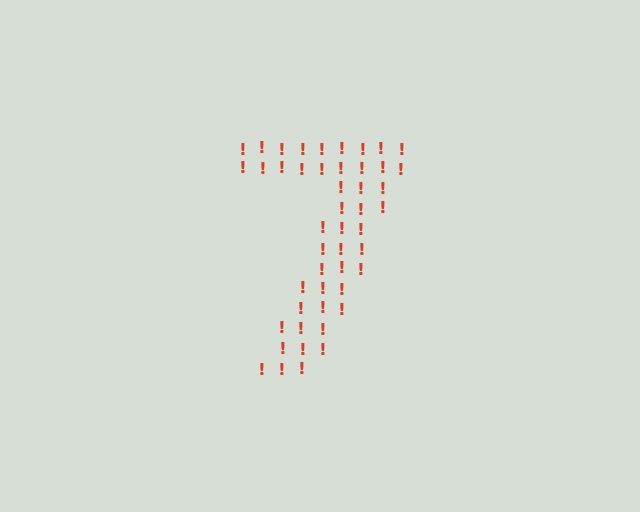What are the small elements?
The small elements are exclamation marks.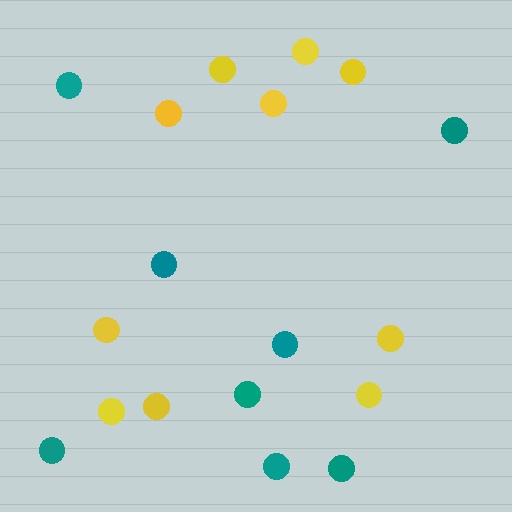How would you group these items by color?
There are 2 groups: one group of yellow circles (10) and one group of teal circles (8).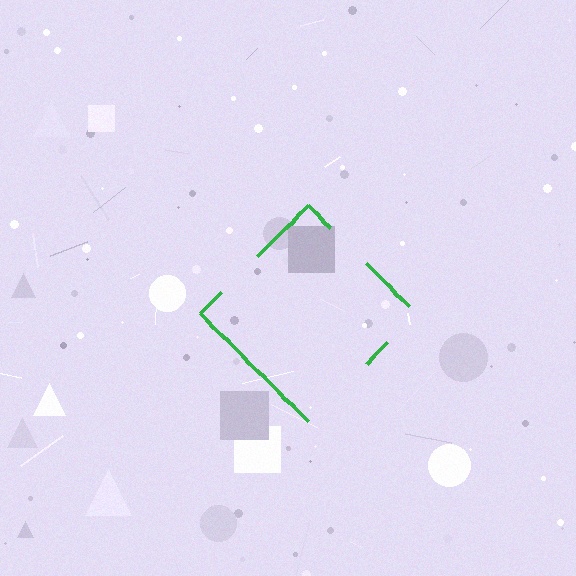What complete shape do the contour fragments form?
The contour fragments form a diamond.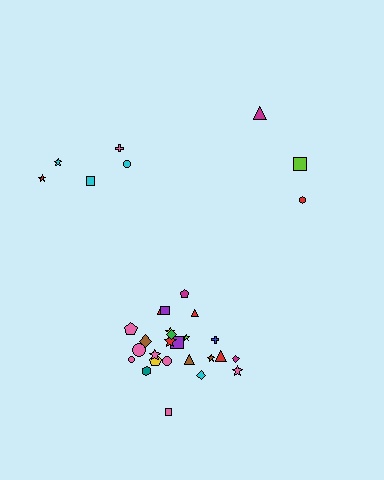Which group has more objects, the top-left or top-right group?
The top-left group.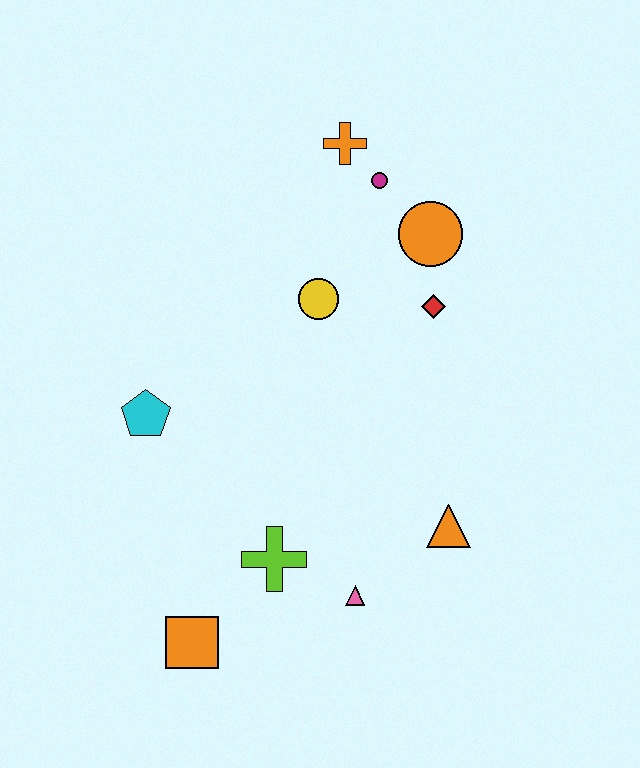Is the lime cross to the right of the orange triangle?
No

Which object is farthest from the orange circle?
The orange square is farthest from the orange circle.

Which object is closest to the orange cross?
The magenta circle is closest to the orange cross.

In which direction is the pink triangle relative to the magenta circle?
The pink triangle is below the magenta circle.